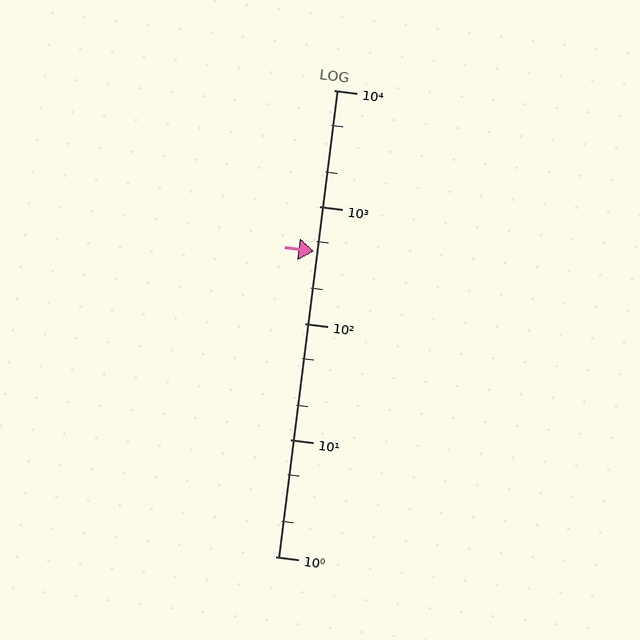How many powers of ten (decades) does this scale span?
The scale spans 4 decades, from 1 to 10000.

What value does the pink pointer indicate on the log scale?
The pointer indicates approximately 410.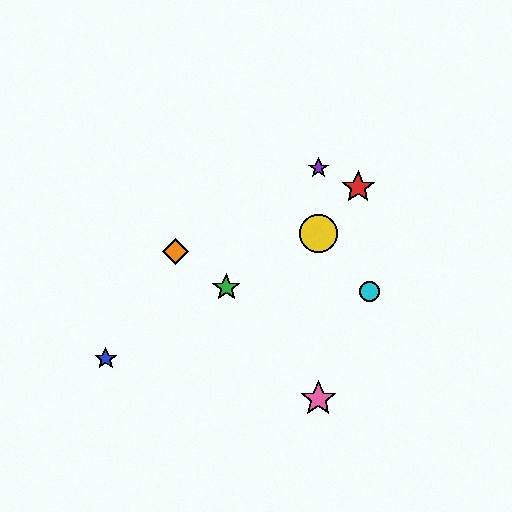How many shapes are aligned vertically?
3 shapes (the yellow circle, the purple star, the pink star) are aligned vertically.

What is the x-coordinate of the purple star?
The purple star is at x≈318.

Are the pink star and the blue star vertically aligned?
No, the pink star is at x≈318 and the blue star is at x≈106.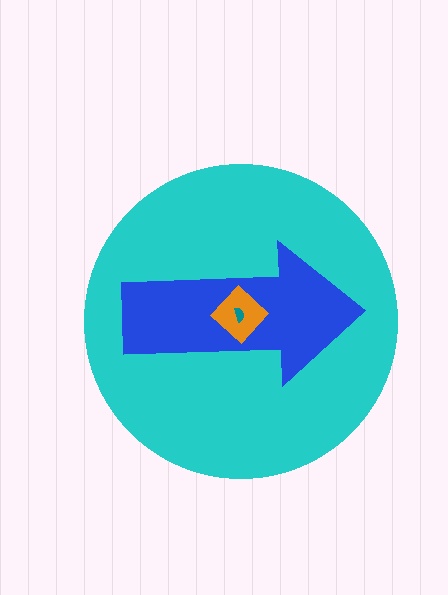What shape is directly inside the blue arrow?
The orange diamond.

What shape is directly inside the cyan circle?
The blue arrow.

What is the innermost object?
The teal semicircle.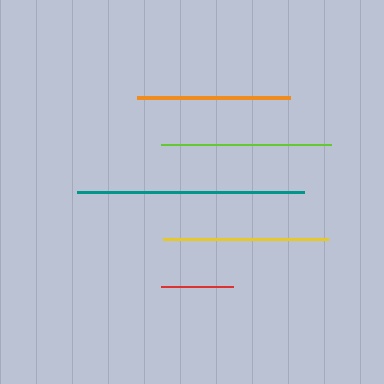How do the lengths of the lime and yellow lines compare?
The lime and yellow lines are approximately the same length.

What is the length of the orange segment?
The orange segment is approximately 153 pixels long.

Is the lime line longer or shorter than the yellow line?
The lime line is longer than the yellow line.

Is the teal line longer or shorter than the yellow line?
The teal line is longer than the yellow line.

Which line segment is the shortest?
The red line is the shortest at approximately 72 pixels.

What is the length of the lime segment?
The lime segment is approximately 170 pixels long.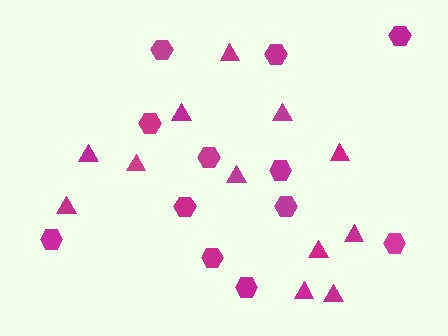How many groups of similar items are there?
There are 2 groups: one group of triangles (12) and one group of hexagons (12).